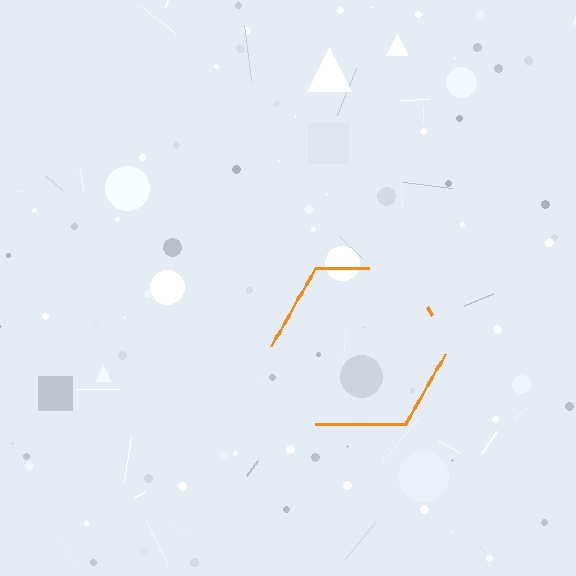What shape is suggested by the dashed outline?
The dashed outline suggests a hexagon.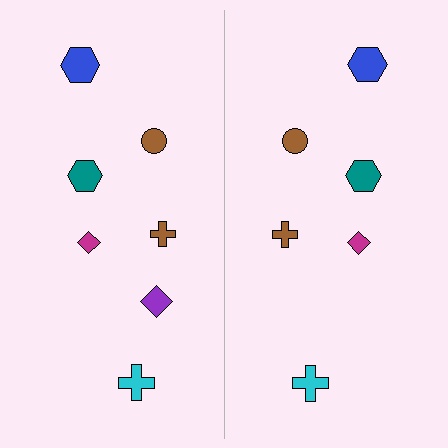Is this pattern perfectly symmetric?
No, the pattern is not perfectly symmetric. A purple diamond is missing from the right side.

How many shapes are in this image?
There are 13 shapes in this image.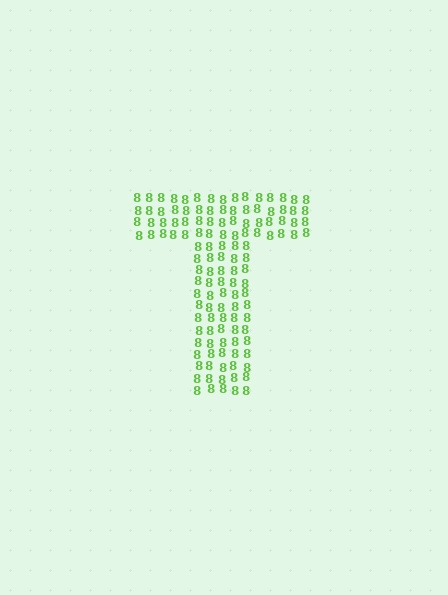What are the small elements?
The small elements are digit 8's.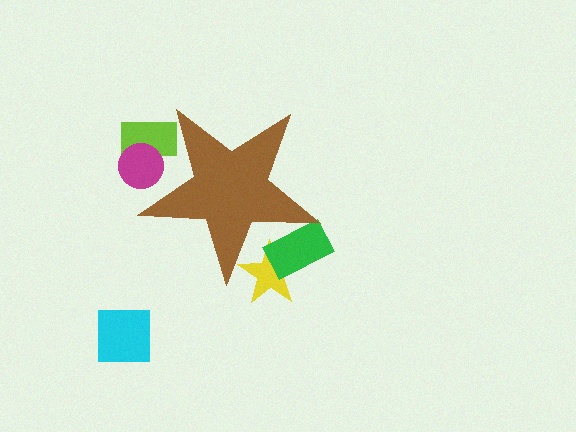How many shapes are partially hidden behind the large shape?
4 shapes are partially hidden.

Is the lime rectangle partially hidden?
Yes, the lime rectangle is partially hidden behind the brown star.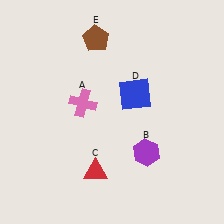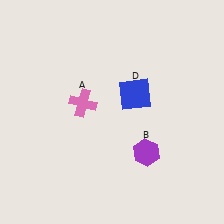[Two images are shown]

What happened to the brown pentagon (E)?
The brown pentagon (E) was removed in Image 2. It was in the top-left area of Image 1.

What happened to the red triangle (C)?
The red triangle (C) was removed in Image 2. It was in the bottom-left area of Image 1.